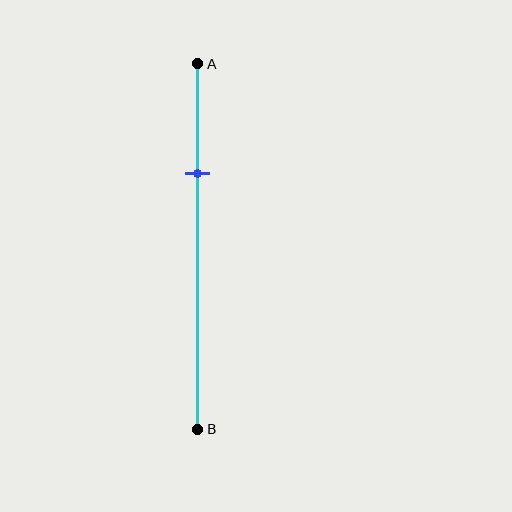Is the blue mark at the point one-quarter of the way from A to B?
No, the mark is at about 30% from A, not at the 25% one-quarter point.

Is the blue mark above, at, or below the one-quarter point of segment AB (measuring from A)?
The blue mark is below the one-quarter point of segment AB.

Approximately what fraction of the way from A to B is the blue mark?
The blue mark is approximately 30% of the way from A to B.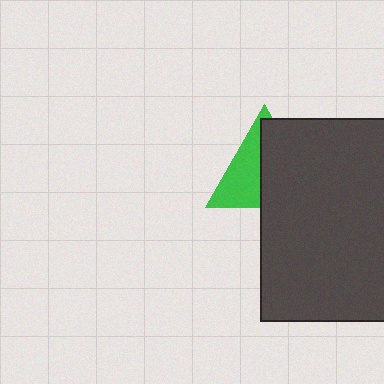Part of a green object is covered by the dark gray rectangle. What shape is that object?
It is a triangle.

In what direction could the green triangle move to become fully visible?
The green triangle could move left. That would shift it out from behind the dark gray rectangle entirely.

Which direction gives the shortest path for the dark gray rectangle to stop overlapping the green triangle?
Moving right gives the shortest separation.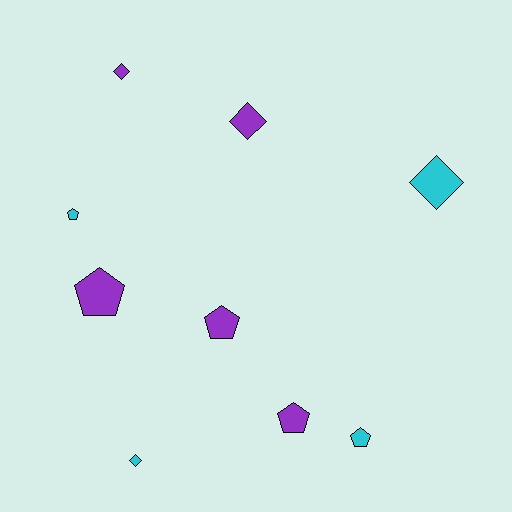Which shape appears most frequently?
Pentagon, with 5 objects.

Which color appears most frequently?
Purple, with 5 objects.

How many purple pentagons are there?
There are 3 purple pentagons.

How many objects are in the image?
There are 9 objects.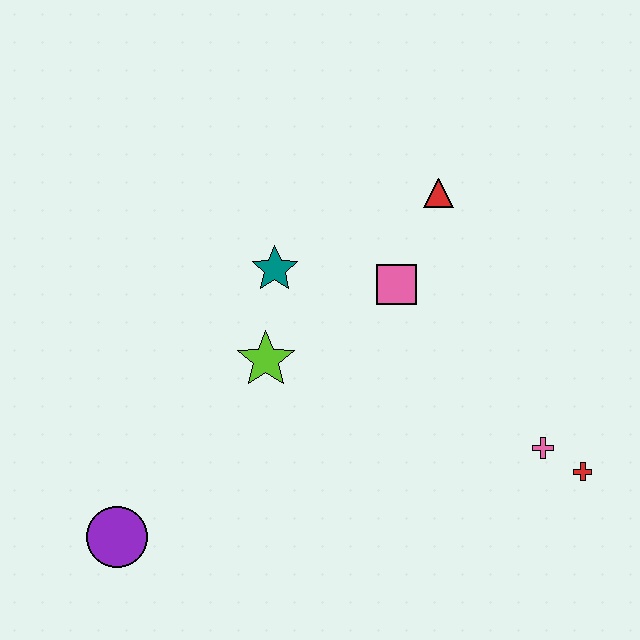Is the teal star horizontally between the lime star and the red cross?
Yes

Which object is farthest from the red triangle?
The purple circle is farthest from the red triangle.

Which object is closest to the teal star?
The lime star is closest to the teal star.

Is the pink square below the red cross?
No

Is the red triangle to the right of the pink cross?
No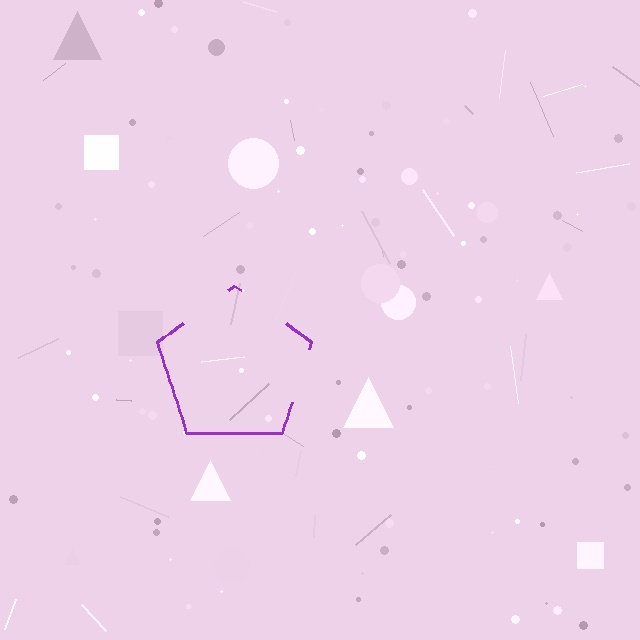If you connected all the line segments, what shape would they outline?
They would outline a pentagon.